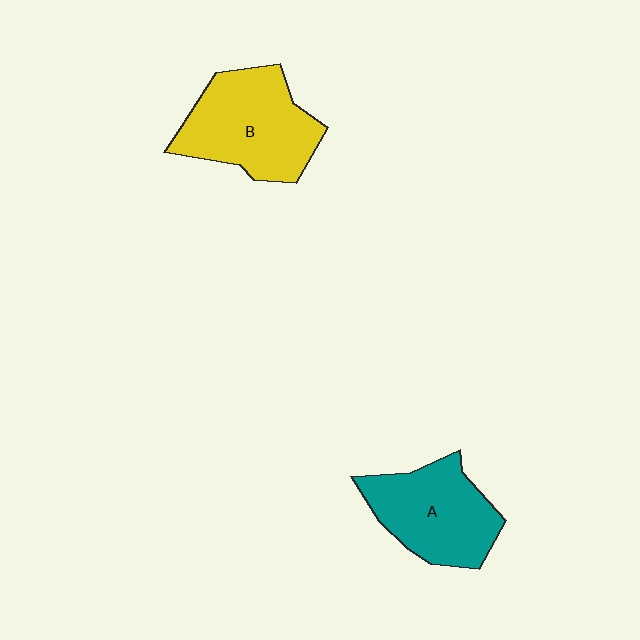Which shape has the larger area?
Shape B (yellow).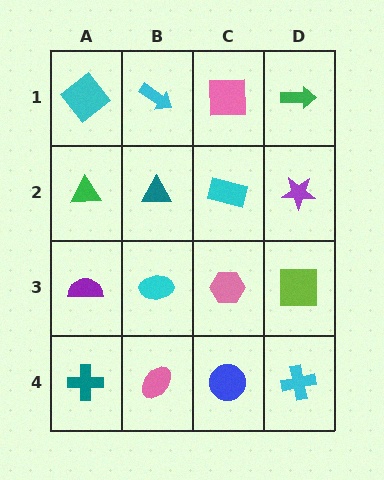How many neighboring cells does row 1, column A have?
2.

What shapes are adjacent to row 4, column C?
A pink hexagon (row 3, column C), a pink ellipse (row 4, column B), a cyan cross (row 4, column D).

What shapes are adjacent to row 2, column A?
A cyan diamond (row 1, column A), a purple semicircle (row 3, column A), a teal triangle (row 2, column B).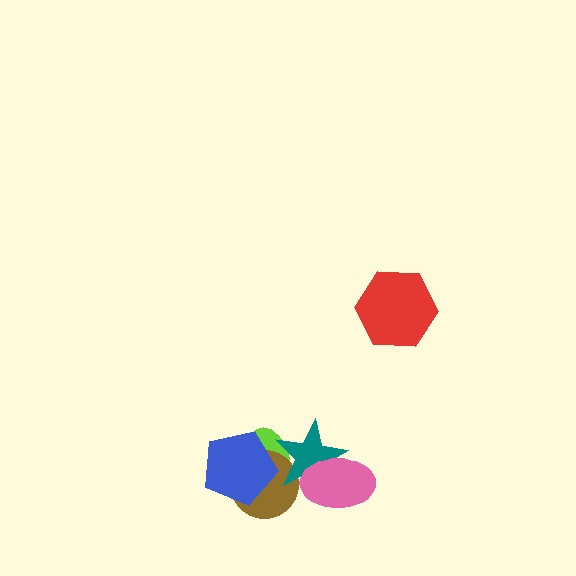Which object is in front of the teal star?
The pink ellipse is in front of the teal star.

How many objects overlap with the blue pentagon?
2 objects overlap with the blue pentagon.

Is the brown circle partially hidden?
Yes, it is partially covered by another shape.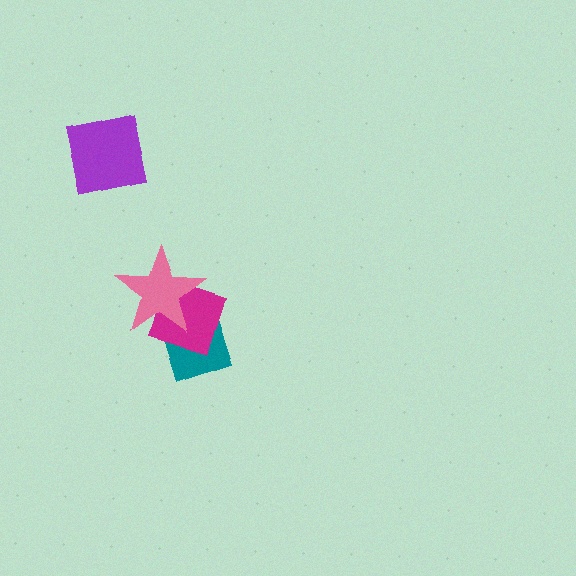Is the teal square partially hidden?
Yes, it is partially covered by another shape.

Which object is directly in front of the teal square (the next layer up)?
The magenta square is directly in front of the teal square.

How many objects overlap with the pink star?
2 objects overlap with the pink star.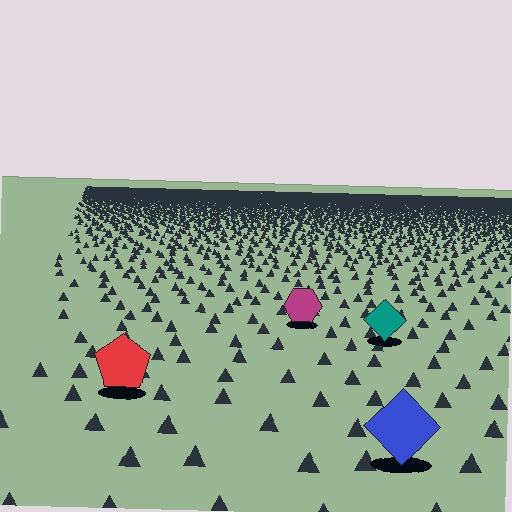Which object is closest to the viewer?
The blue diamond is closest. The texture marks near it are larger and more spread out.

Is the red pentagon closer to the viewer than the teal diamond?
Yes. The red pentagon is closer — you can tell from the texture gradient: the ground texture is coarser near it.